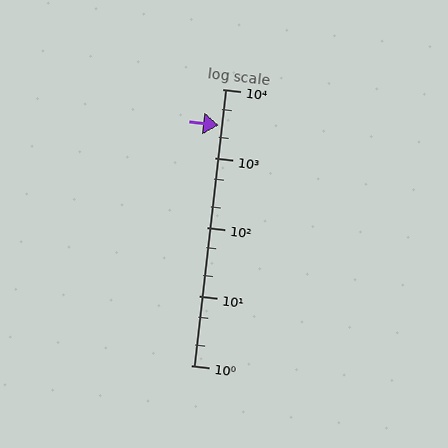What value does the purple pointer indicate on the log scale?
The pointer indicates approximately 3000.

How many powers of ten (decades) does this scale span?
The scale spans 4 decades, from 1 to 10000.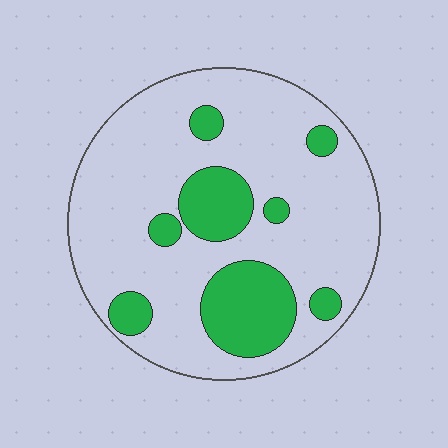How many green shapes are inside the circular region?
8.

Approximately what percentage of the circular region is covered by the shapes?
Approximately 25%.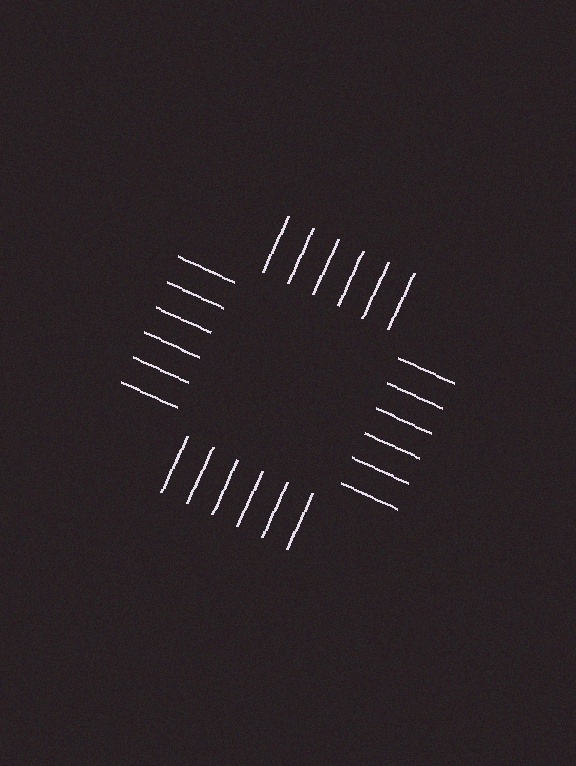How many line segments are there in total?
24 — 6 along each of the 4 edges.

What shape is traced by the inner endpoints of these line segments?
An illusory square — the line segments terminate on its edges but no continuous stroke is drawn.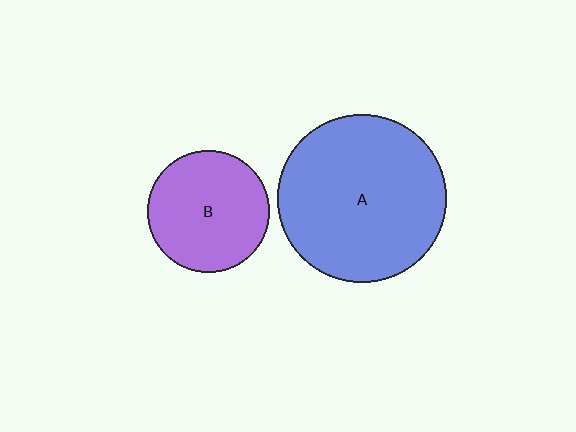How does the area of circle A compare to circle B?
Approximately 1.9 times.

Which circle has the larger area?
Circle A (blue).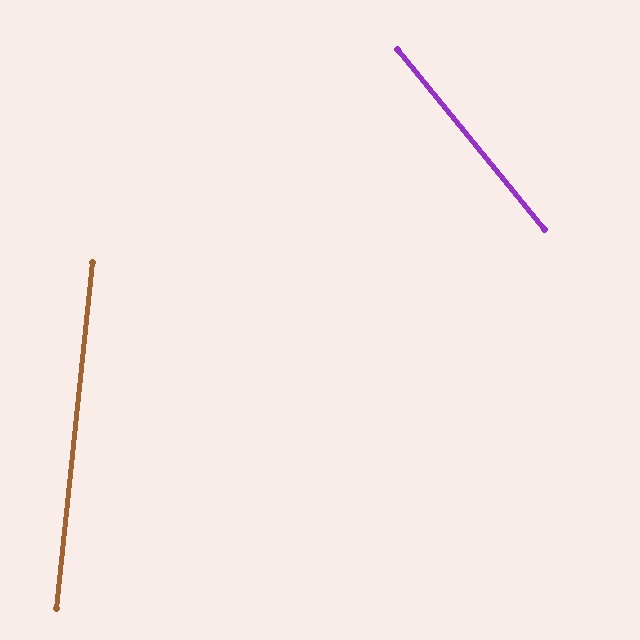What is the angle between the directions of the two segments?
Approximately 45 degrees.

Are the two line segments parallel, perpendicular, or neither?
Neither parallel nor perpendicular — they differ by about 45°.